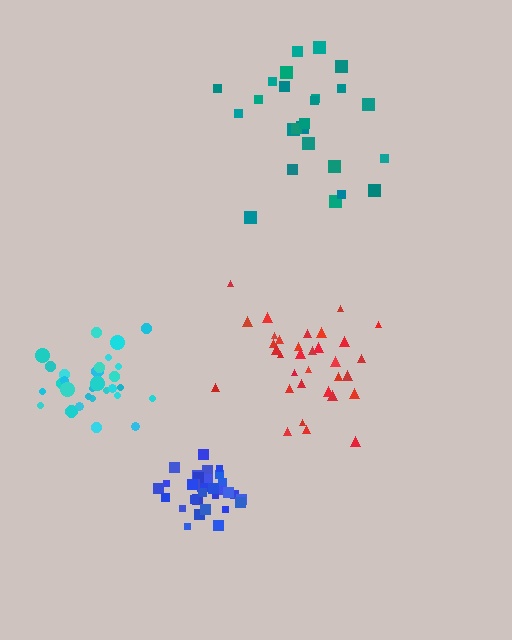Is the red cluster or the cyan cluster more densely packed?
Cyan.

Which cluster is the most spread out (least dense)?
Teal.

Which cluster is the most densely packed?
Blue.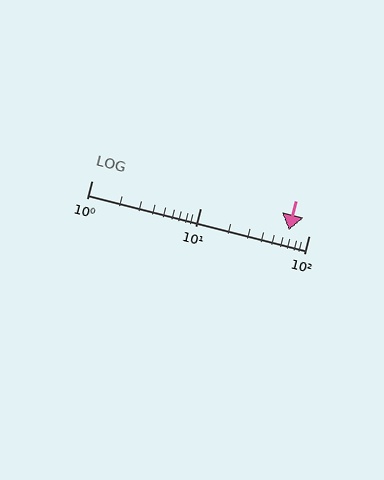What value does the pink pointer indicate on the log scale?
The pointer indicates approximately 65.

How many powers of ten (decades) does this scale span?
The scale spans 2 decades, from 1 to 100.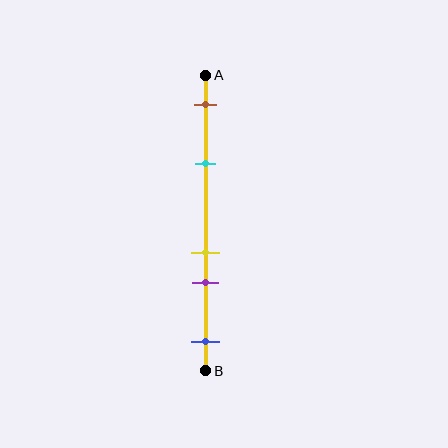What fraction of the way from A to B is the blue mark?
The blue mark is approximately 90% (0.9) of the way from A to B.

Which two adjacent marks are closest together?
The yellow and purple marks are the closest adjacent pair.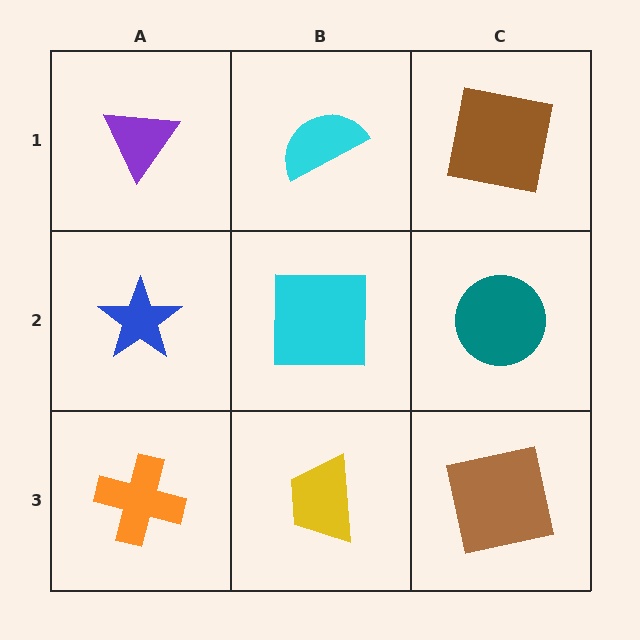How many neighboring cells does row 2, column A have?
3.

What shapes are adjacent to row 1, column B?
A cyan square (row 2, column B), a purple triangle (row 1, column A), a brown square (row 1, column C).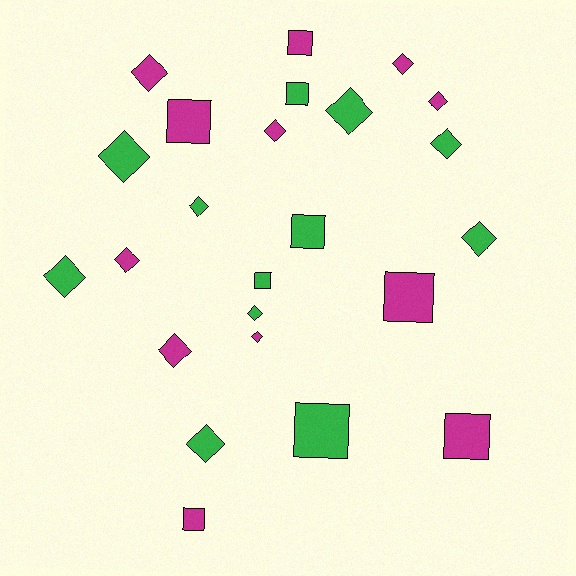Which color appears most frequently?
Magenta, with 12 objects.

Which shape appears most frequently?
Diamond, with 15 objects.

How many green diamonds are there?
There are 8 green diamonds.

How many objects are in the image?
There are 24 objects.